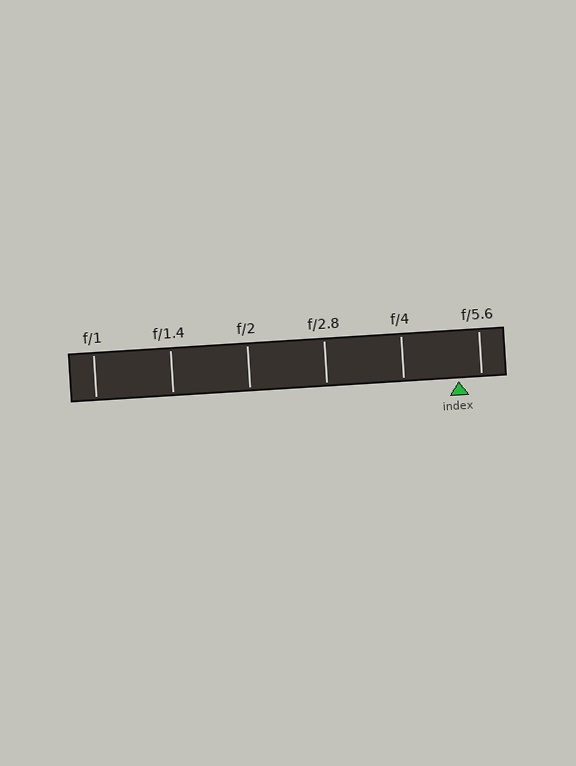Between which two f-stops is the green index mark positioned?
The index mark is between f/4 and f/5.6.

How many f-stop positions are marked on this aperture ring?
There are 6 f-stop positions marked.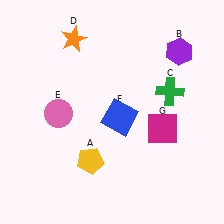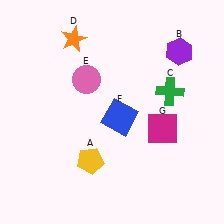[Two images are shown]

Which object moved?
The pink circle (E) moved up.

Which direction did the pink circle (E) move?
The pink circle (E) moved up.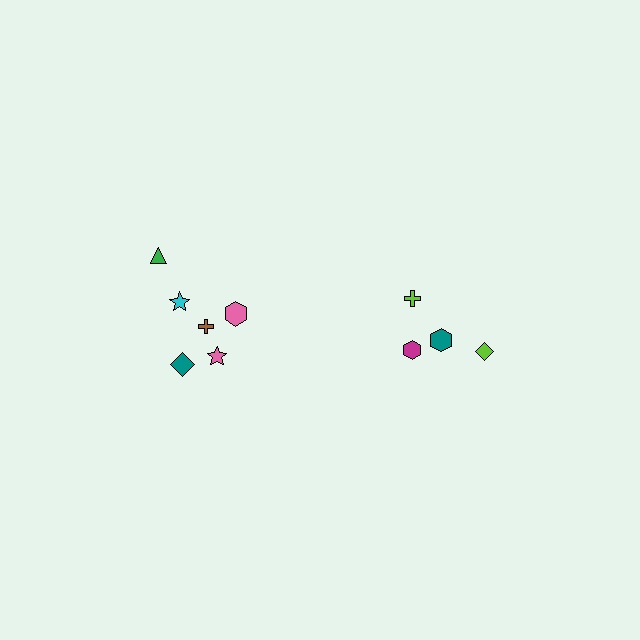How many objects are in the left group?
There are 6 objects.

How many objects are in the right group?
There are 4 objects.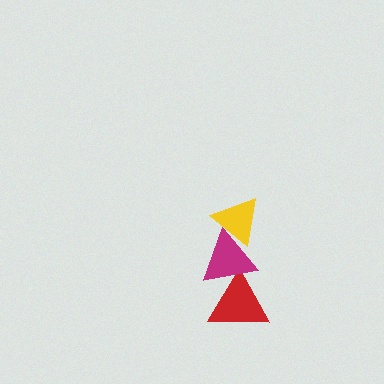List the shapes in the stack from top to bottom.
From top to bottom: the yellow triangle, the magenta triangle, the red triangle.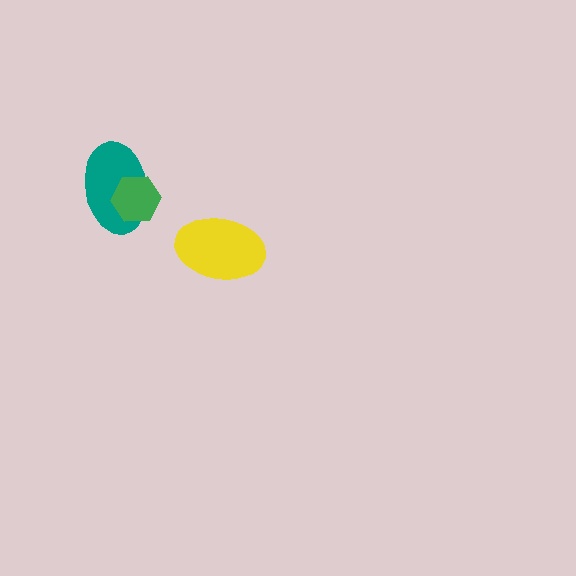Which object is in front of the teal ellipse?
The green hexagon is in front of the teal ellipse.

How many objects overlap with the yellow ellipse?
0 objects overlap with the yellow ellipse.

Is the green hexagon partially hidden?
No, no other shape covers it.